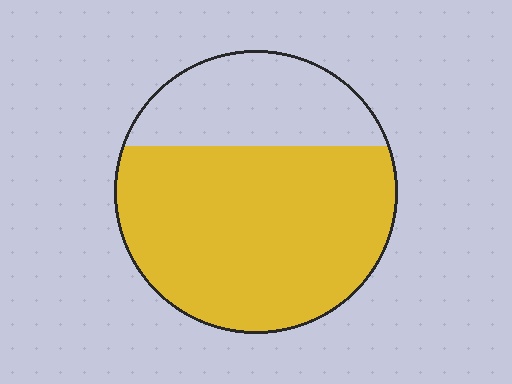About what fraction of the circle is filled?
About two thirds (2/3).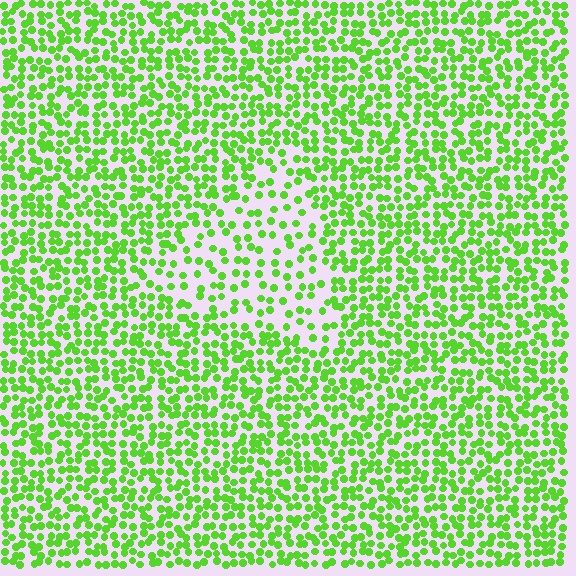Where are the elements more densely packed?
The elements are more densely packed outside the triangle boundary.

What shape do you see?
I see a triangle.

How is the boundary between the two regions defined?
The boundary is defined by a change in element density (approximately 1.9x ratio). All elements are the same color, size, and shape.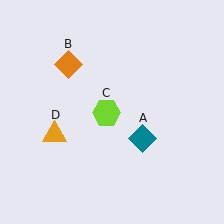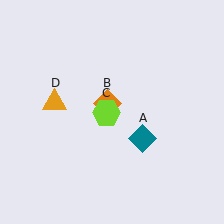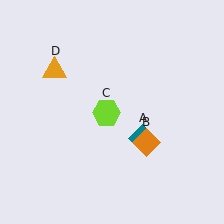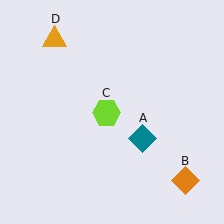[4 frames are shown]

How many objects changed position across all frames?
2 objects changed position: orange diamond (object B), orange triangle (object D).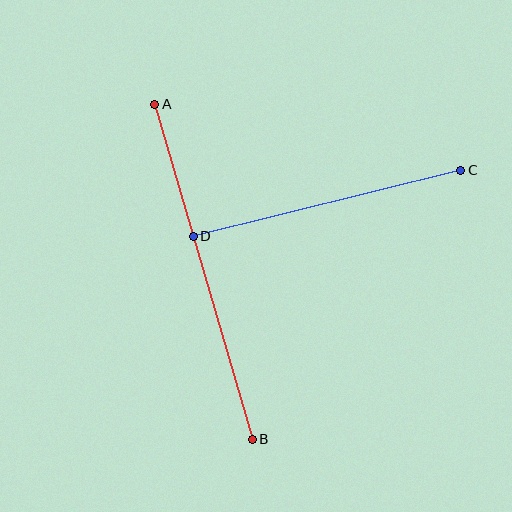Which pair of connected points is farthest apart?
Points A and B are farthest apart.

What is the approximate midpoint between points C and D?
The midpoint is at approximately (327, 203) pixels.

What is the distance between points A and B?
The distance is approximately 349 pixels.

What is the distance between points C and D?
The distance is approximately 276 pixels.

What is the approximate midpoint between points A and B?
The midpoint is at approximately (204, 272) pixels.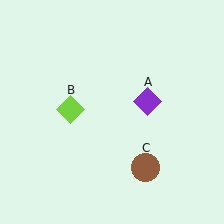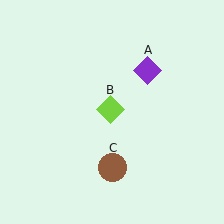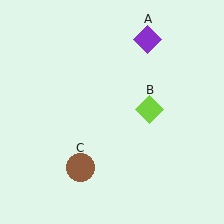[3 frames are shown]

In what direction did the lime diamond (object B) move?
The lime diamond (object B) moved right.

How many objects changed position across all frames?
3 objects changed position: purple diamond (object A), lime diamond (object B), brown circle (object C).